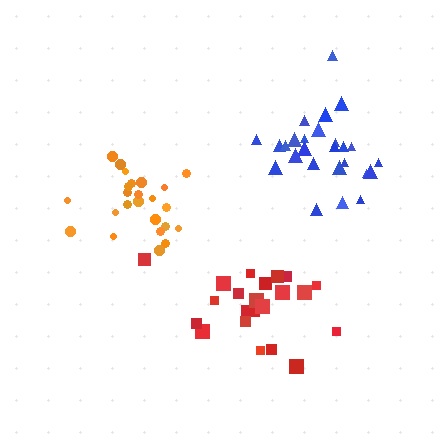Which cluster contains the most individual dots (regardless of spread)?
Blue (26).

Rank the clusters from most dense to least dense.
orange, blue, red.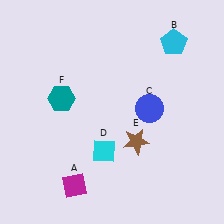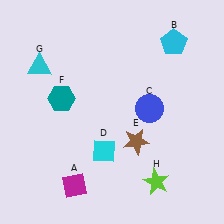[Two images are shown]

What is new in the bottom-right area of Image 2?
A lime star (H) was added in the bottom-right area of Image 2.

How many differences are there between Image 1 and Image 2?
There are 2 differences between the two images.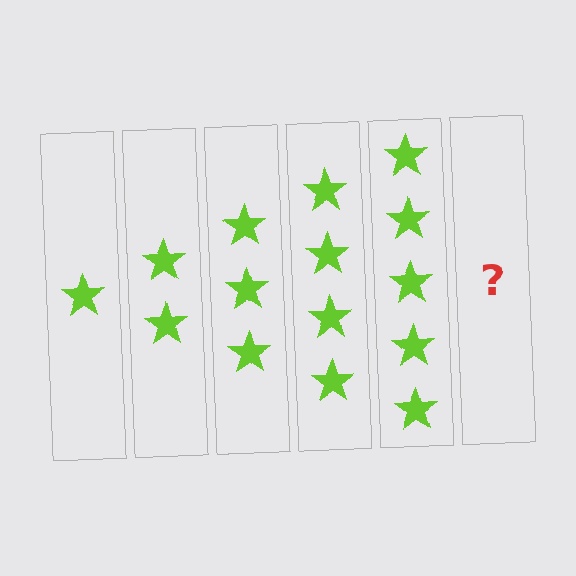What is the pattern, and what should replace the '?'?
The pattern is that each step adds one more star. The '?' should be 6 stars.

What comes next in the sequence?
The next element should be 6 stars.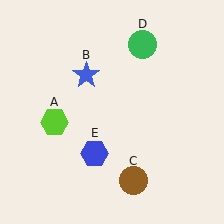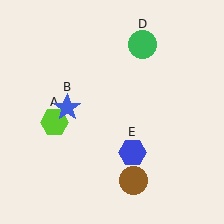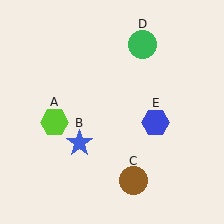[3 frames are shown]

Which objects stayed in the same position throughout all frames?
Lime hexagon (object A) and brown circle (object C) and green circle (object D) remained stationary.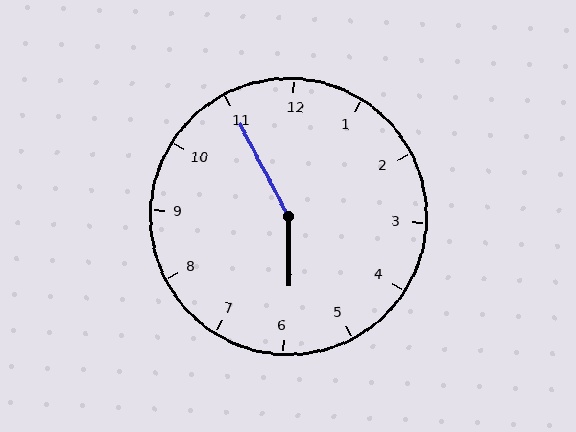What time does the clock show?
5:55.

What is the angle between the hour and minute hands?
Approximately 152 degrees.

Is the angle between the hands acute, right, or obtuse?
It is obtuse.